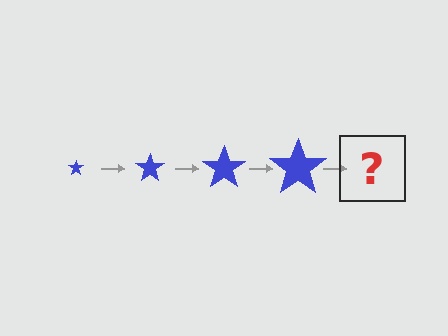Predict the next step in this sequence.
The next step is a blue star, larger than the previous one.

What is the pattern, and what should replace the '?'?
The pattern is that the star gets progressively larger each step. The '?' should be a blue star, larger than the previous one.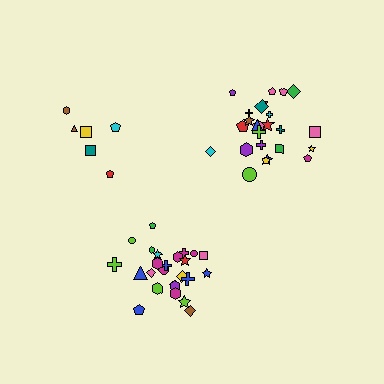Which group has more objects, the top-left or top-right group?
The top-right group.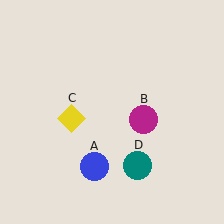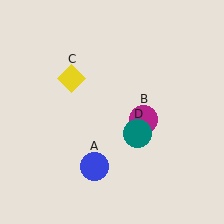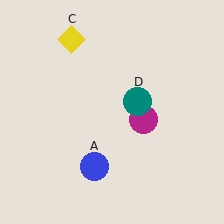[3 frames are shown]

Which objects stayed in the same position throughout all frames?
Blue circle (object A) and magenta circle (object B) remained stationary.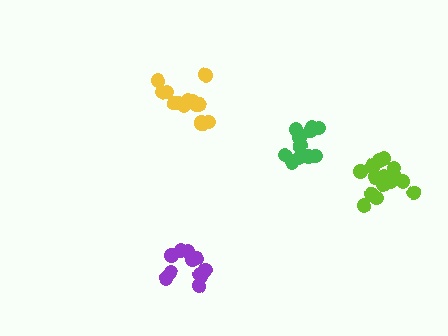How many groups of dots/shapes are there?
There are 4 groups.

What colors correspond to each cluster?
The clusters are colored: lime, yellow, purple, green.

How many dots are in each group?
Group 1: 16 dots, Group 2: 14 dots, Group 3: 11 dots, Group 4: 12 dots (53 total).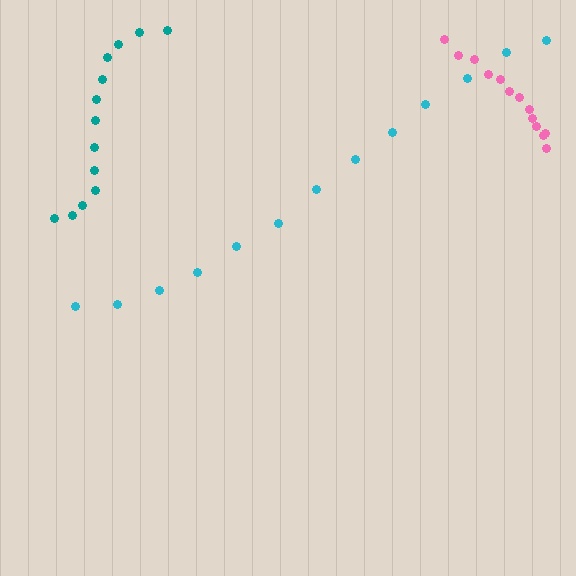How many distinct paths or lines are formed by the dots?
There are 3 distinct paths.